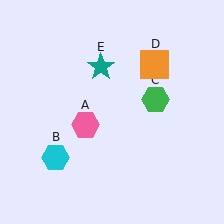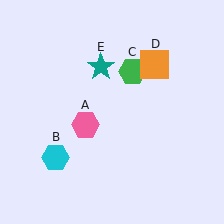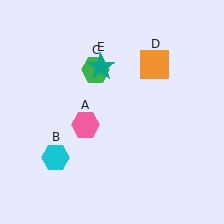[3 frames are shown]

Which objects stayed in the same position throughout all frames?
Pink hexagon (object A) and cyan hexagon (object B) and orange square (object D) and teal star (object E) remained stationary.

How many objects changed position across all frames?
1 object changed position: green hexagon (object C).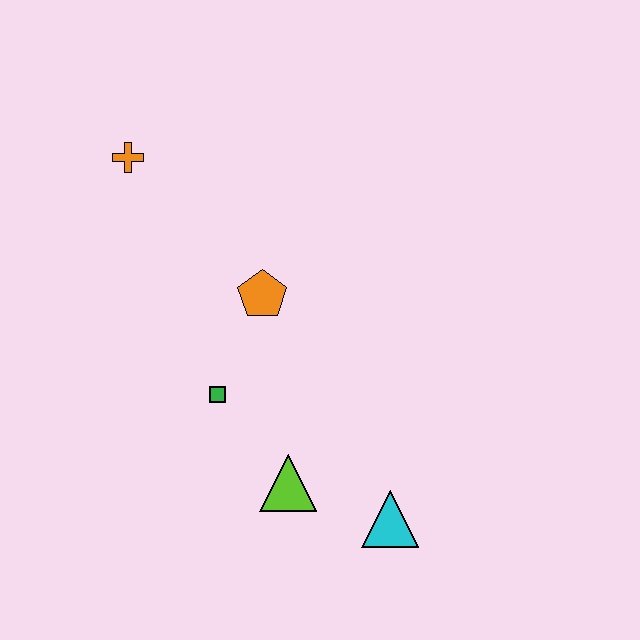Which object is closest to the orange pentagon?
The green square is closest to the orange pentagon.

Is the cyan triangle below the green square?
Yes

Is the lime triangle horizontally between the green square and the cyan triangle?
Yes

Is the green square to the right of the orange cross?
Yes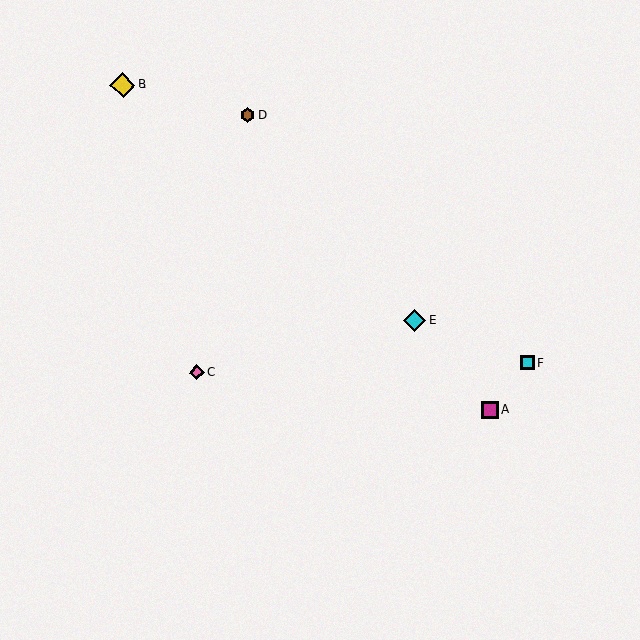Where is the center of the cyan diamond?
The center of the cyan diamond is at (415, 321).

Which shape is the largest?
The yellow diamond (labeled B) is the largest.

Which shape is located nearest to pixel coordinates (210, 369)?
The pink diamond (labeled C) at (197, 373) is nearest to that location.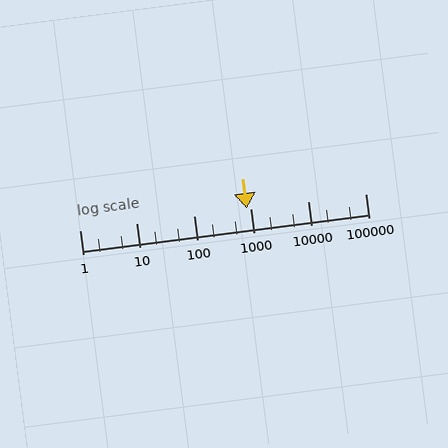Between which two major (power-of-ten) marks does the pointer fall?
The pointer is between 100 and 1000.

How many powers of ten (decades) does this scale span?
The scale spans 5 decades, from 1 to 100000.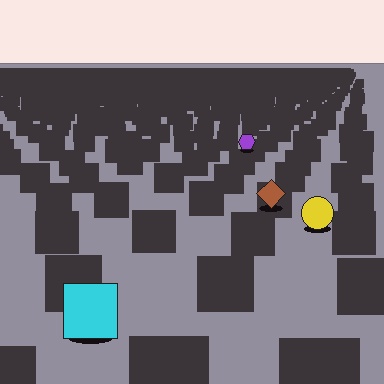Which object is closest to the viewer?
The cyan square is closest. The texture marks near it are larger and more spread out.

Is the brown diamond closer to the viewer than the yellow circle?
No. The yellow circle is closer — you can tell from the texture gradient: the ground texture is coarser near it.